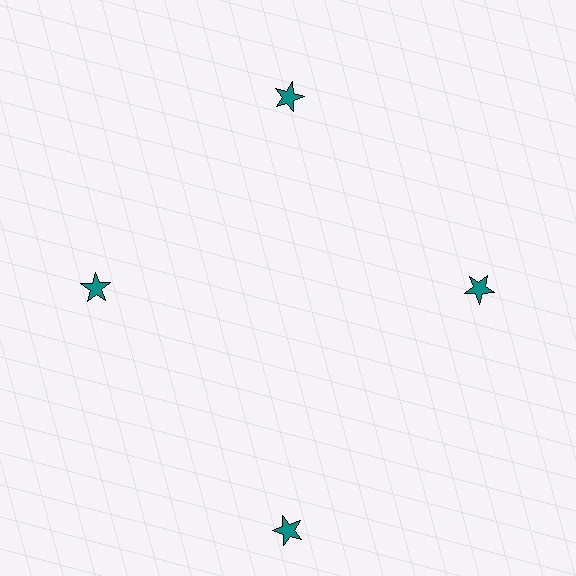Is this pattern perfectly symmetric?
No. The 4 teal stars are arranged in a ring, but one element near the 6 o'clock position is pushed outward from the center, breaking the 4-fold rotational symmetry.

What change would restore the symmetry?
The symmetry would be restored by moving it inward, back onto the ring so that all 4 stars sit at equal angles and equal distance from the center.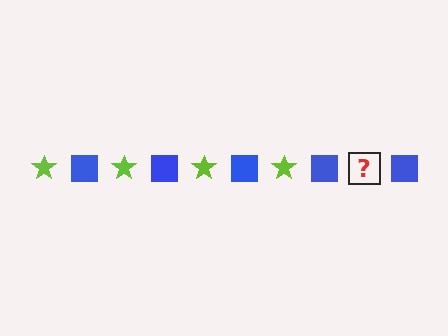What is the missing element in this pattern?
The missing element is a lime star.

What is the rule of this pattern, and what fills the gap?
The rule is that the pattern alternates between lime star and blue square. The gap should be filled with a lime star.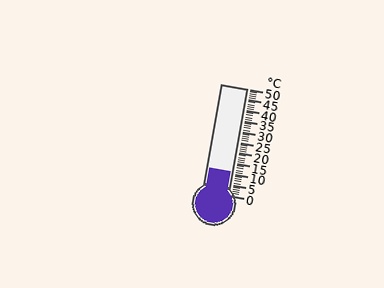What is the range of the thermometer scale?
The thermometer scale ranges from 0°C to 50°C.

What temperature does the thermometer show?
The thermometer shows approximately 11°C.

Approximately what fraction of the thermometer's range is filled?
The thermometer is filled to approximately 20% of its range.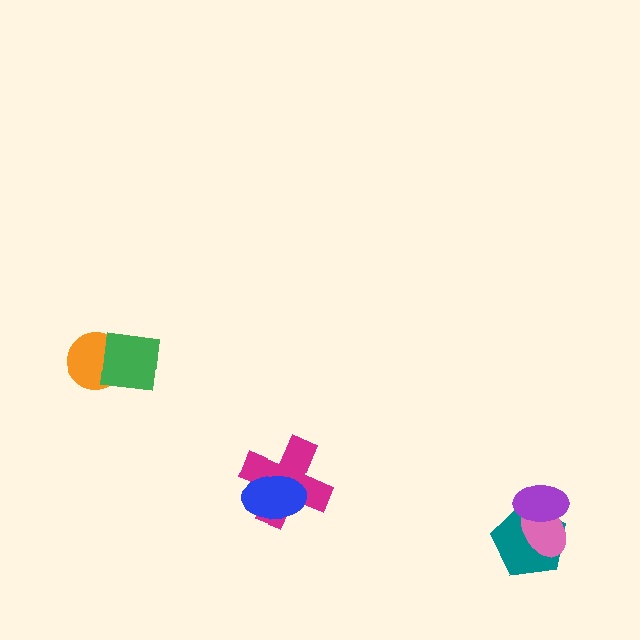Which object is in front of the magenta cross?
The blue ellipse is in front of the magenta cross.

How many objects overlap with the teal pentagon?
2 objects overlap with the teal pentagon.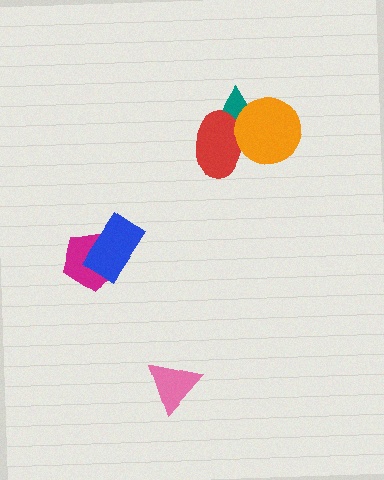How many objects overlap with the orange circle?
2 objects overlap with the orange circle.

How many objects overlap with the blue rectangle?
1 object overlaps with the blue rectangle.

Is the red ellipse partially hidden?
Yes, it is partially covered by another shape.